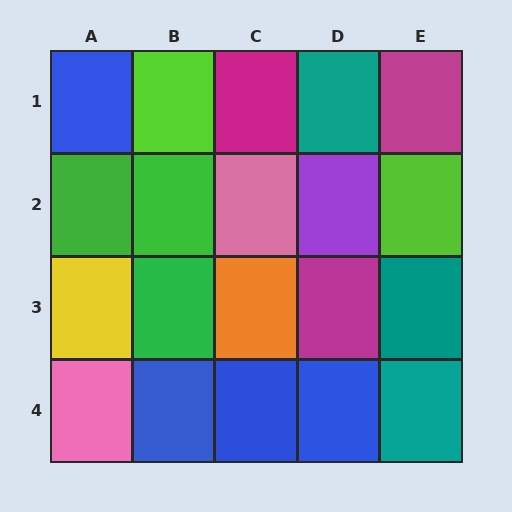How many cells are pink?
2 cells are pink.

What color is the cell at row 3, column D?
Magenta.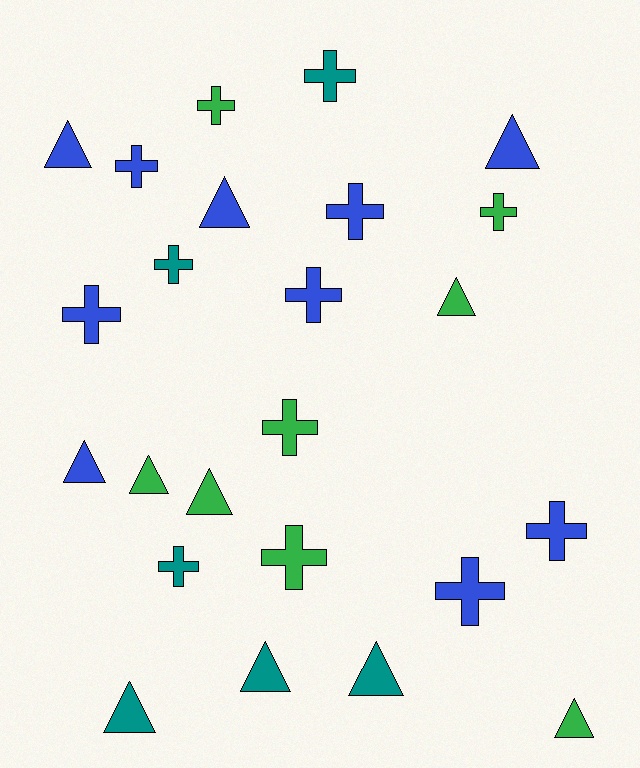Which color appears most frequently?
Blue, with 10 objects.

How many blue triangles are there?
There are 4 blue triangles.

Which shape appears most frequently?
Cross, with 13 objects.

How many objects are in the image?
There are 24 objects.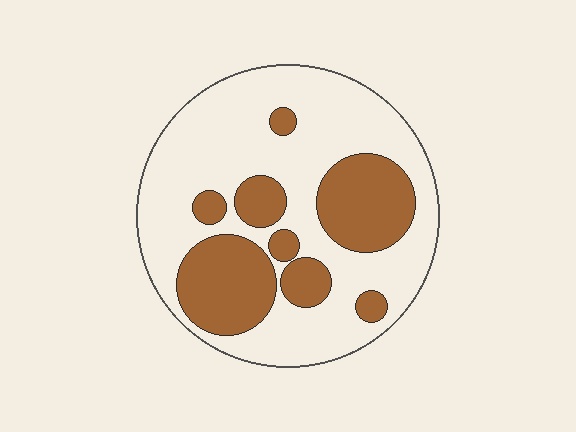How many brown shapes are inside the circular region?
8.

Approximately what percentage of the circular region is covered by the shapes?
Approximately 30%.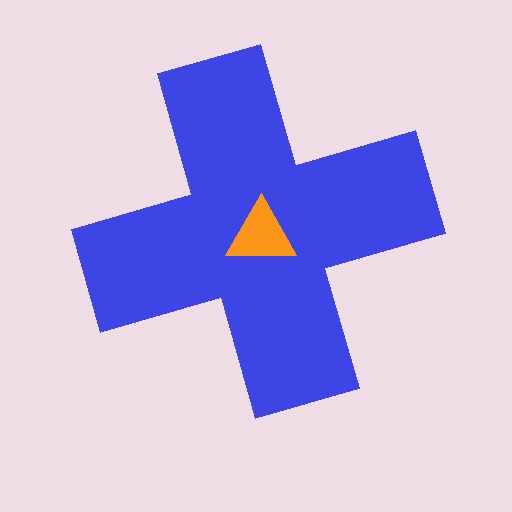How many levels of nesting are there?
2.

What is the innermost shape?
The orange triangle.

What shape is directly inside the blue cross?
The orange triangle.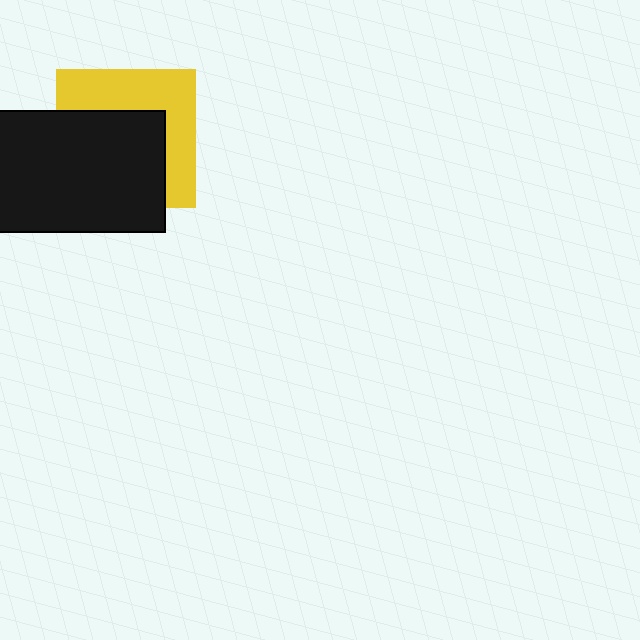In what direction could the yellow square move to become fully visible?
The yellow square could move toward the upper-right. That would shift it out from behind the black rectangle entirely.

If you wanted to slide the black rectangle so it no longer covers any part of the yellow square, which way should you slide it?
Slide it toward the lower-left — that is the most direct way to separate the two shapes.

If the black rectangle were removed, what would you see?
You would see the complete yellow square.